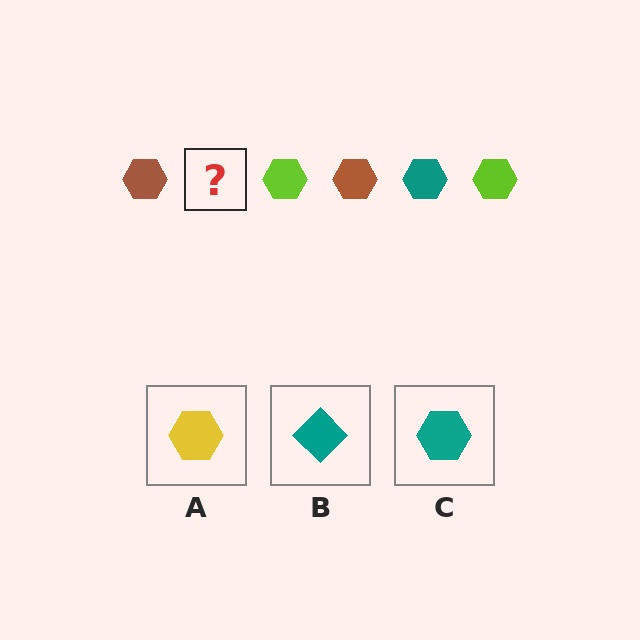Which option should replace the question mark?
Option C.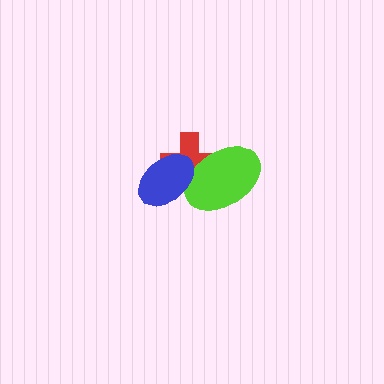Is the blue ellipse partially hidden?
No, no other shape covers it.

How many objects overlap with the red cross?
2 objects overlap with the red cross.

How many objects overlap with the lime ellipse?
2 objects overlap with the lime ellipse.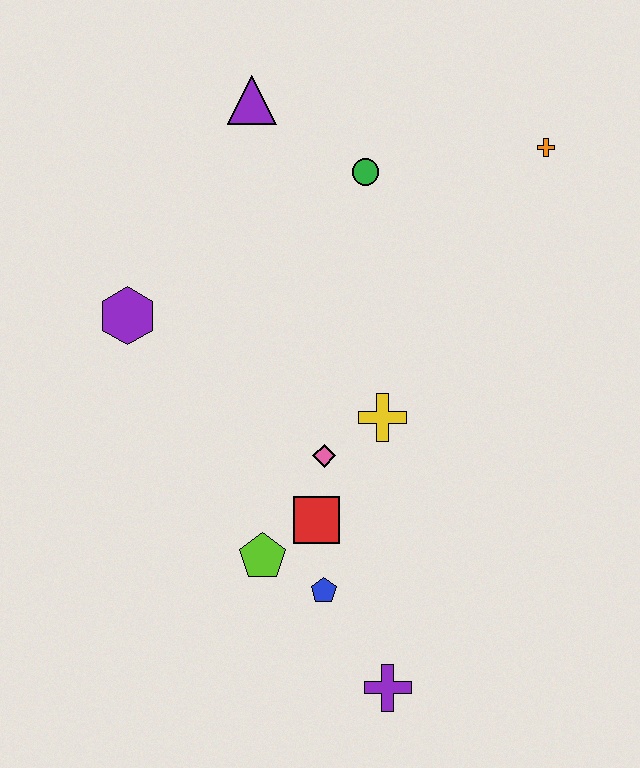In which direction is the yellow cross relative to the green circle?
The yellow cross is below the green circle.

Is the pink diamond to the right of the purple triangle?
Yes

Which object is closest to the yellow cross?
The pink diamond is closest to the yellow cross.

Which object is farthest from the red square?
The orange cross is farthest from the red square.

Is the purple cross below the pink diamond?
Yes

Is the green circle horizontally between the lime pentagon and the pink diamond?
No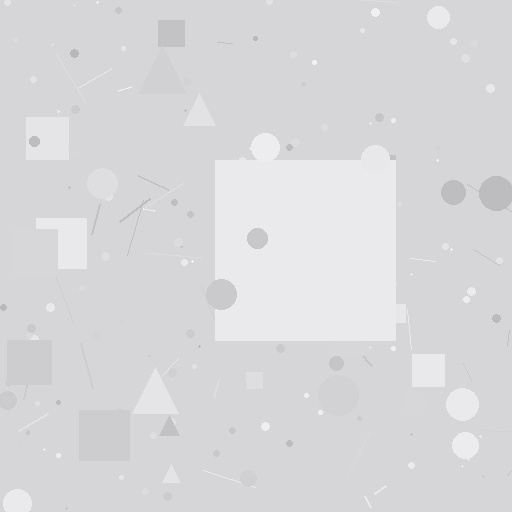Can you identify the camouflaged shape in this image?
The camouflaged shape is a square.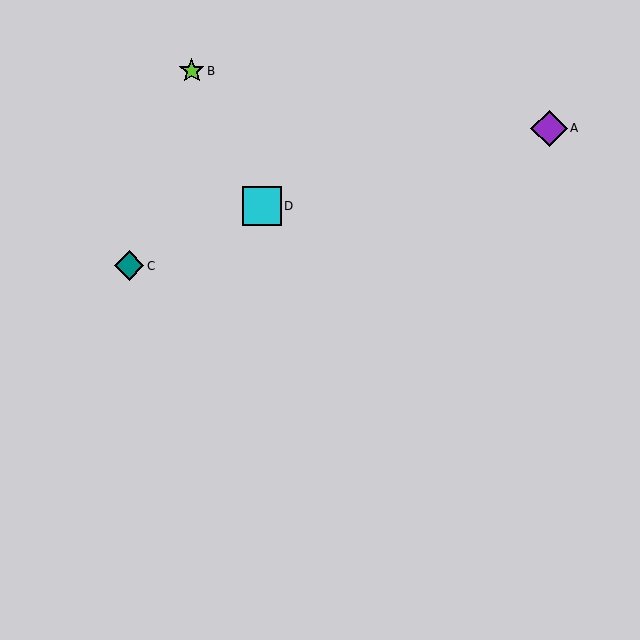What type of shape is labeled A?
Shape A is a purple diamond.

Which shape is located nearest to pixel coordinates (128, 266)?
The teal diamond (labeled C) at (129, 266) is nearest to that location.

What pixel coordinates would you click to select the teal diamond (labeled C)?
Click at (129, 266) to select the teal diamond C.